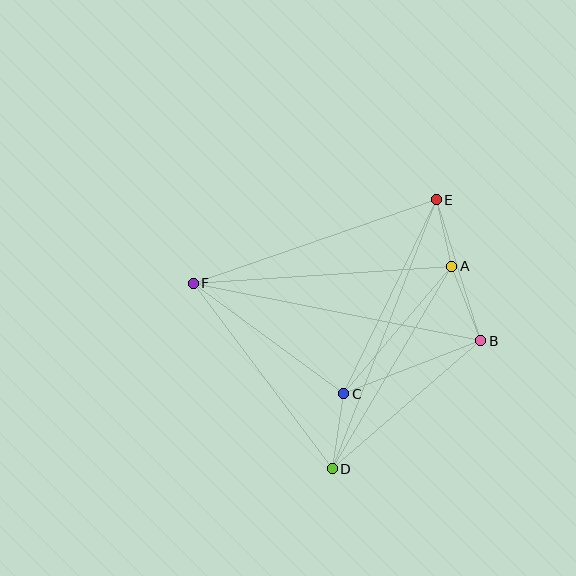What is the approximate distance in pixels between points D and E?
The distance between D and E is approximately 289 pixels.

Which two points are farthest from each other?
Points B and F are farthest from each other.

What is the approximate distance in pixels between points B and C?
The distance between B and C is approximately 147 pixels.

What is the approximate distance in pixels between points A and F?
The distance between A and F is approximately 259 pixels.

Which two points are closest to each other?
Points A and E are closest to each other.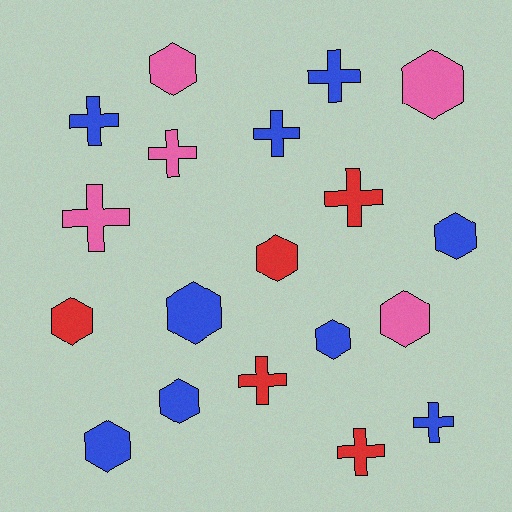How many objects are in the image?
There are 19 objects.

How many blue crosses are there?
There are 4 blue crosses.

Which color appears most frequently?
Blue, with 9 objects.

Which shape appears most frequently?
Hexagon, with 10 objects.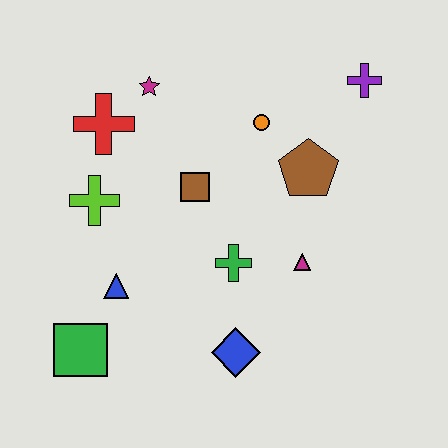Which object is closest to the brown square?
The green cross is closest to the brown square.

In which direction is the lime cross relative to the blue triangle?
The lime cross is above the blue triangle.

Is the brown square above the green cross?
Yes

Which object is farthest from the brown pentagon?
The green square is farthest from the brown pentagon.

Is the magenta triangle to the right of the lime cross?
Yes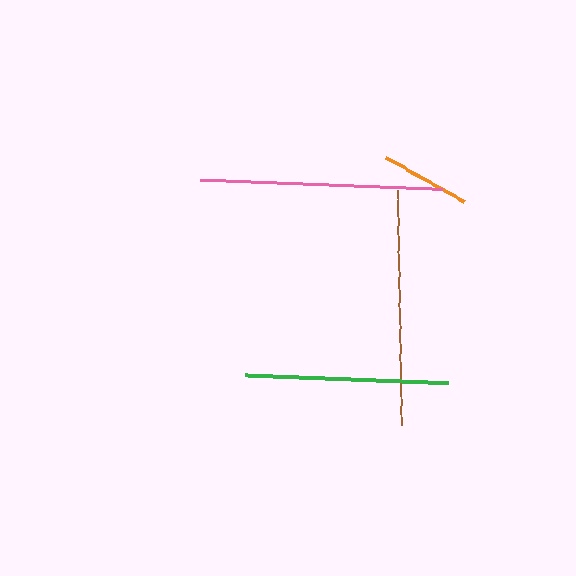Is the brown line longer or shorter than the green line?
The brown line is longer than the green line.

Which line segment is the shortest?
The orange line is the shortest at approximately 90 pixels.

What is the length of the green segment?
The green segment is approximately 204 pixels long.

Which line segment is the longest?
The pink line is the longest at approximately 242 pixels.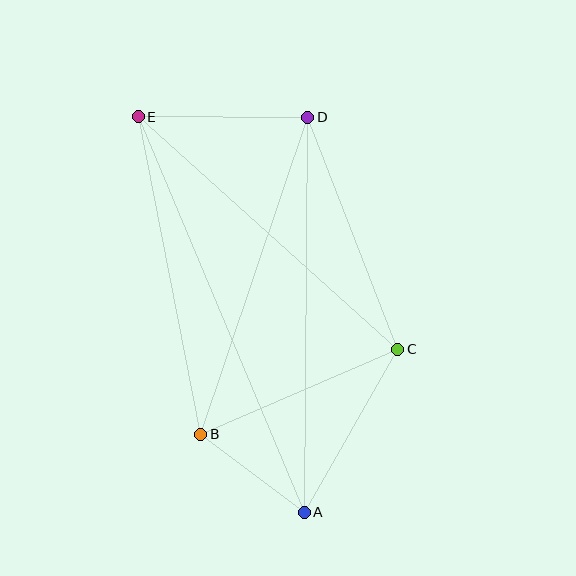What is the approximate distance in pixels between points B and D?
The distance between B and D is approximately 334 pixels.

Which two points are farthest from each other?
Points A and E are farthest from each other.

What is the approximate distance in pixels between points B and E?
The distance between B and E is approximately 324 pixels.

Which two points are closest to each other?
Points A and B are closest to each other.